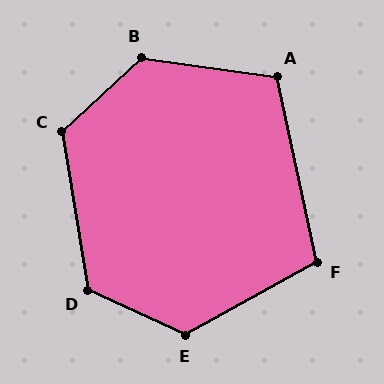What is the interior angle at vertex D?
Approximately 124 degrees (obtuse).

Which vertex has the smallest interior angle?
F, at approximately 107 degrees.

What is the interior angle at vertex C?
Approximately 124 degrees (obtuse).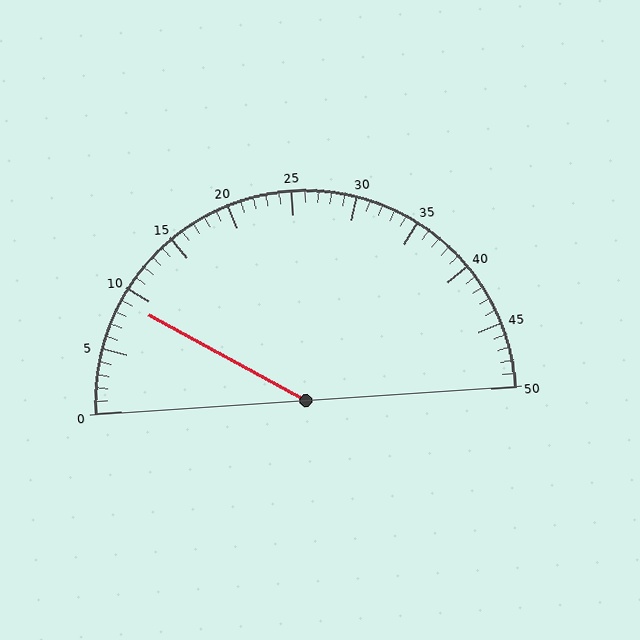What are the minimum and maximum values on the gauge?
The gauge ranges from 0 to 50.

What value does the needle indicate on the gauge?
The needle indicates approximately 9.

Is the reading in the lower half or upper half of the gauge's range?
The reading is in the lower half of the range (0 to 50).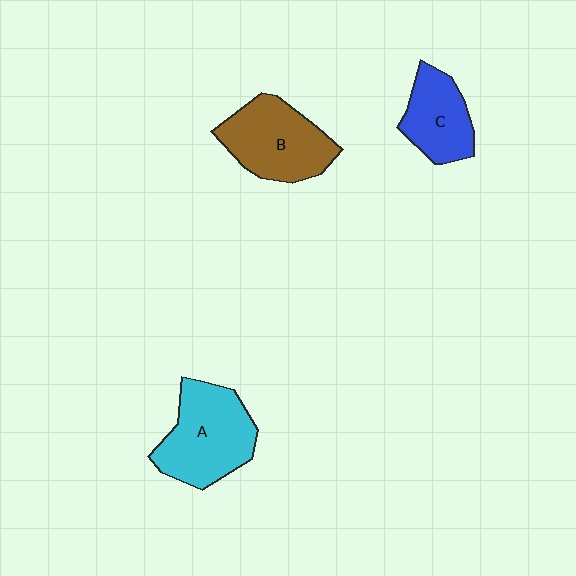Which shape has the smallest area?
Shape C (blue).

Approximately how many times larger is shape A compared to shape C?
Approximately 1.5 times.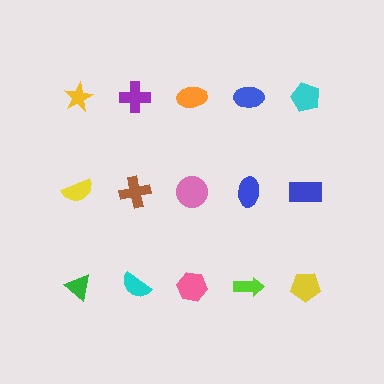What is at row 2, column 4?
A blue ellipse.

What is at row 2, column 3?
A pink circle.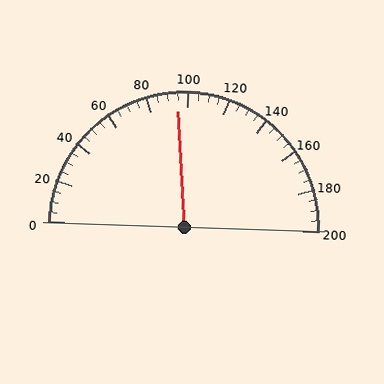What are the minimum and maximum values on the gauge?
The gauge ranges from 0 to 200.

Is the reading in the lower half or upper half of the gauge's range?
The reading is in the lower half of the range (0 to 200).